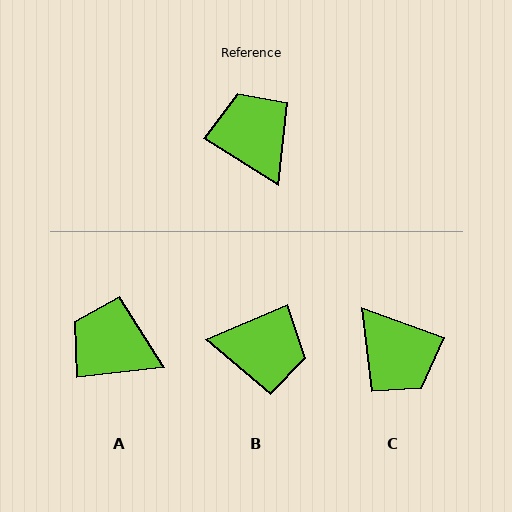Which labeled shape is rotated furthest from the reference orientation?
C, about 167 degrees away.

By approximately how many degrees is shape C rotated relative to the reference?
Approximately 167 degrees clockwise.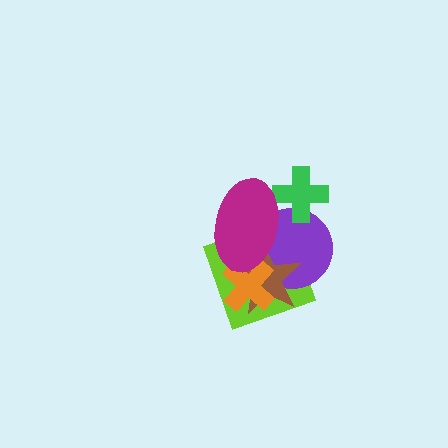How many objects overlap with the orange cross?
4 objects overlap with the orange cross.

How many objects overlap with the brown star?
4 objects overlap with the brown star.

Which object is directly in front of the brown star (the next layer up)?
The orange cross is directly in front of the brown star.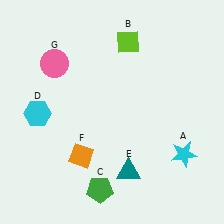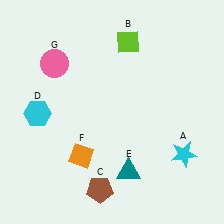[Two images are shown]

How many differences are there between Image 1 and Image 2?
There is 1 difference between the two images.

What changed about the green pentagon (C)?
In Image 1, C is green. In Image 2, it changed to brown.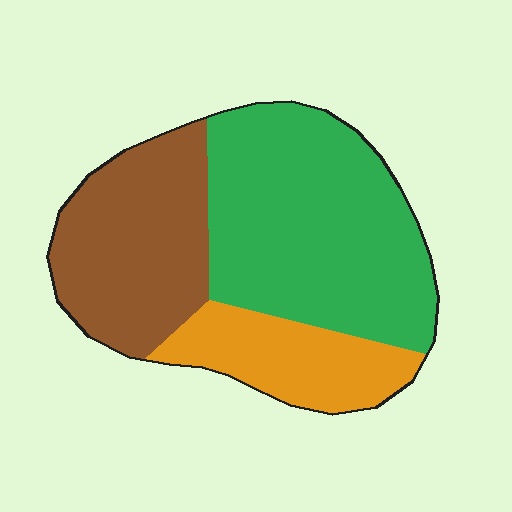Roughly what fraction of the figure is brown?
Brown takes up between a quarter and a half of the figure.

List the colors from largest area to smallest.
From largest to smallest: green, brown, orange.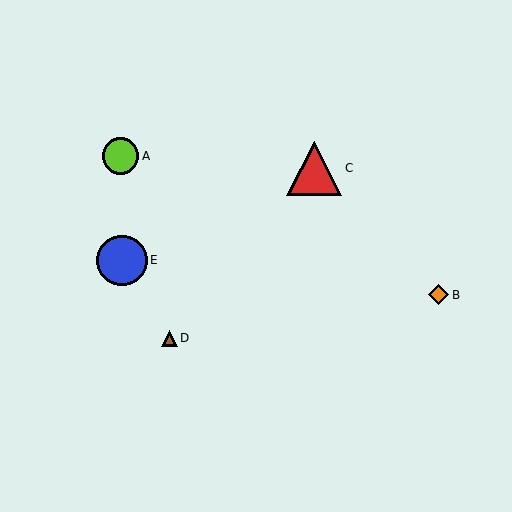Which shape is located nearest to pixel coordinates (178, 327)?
The brown triangle (labeled D) at (169, 339) is nearest to that location.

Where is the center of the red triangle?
The center of the red triangle is at (314, 168).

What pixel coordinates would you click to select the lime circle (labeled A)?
Click at (120, 156) to select the lime circle A.